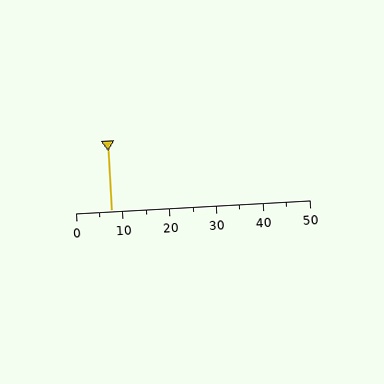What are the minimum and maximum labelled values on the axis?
The axis runs from 0 to 50.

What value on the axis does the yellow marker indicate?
The marker indicates approximately 7.5.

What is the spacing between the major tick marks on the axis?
The major ticks are spaced 10 apart.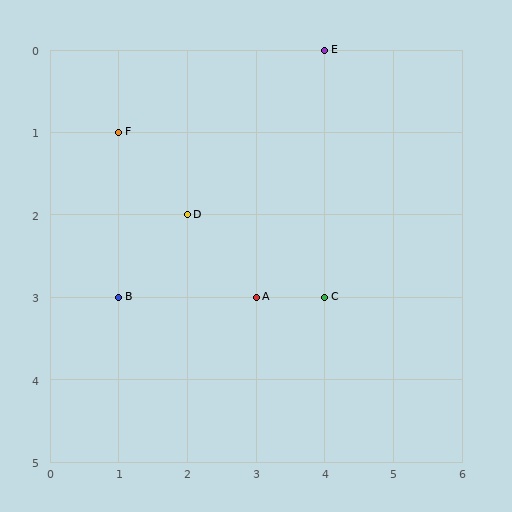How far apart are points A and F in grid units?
Points A and F are 2 columns and 2 rows apart (about 2.8 grid units diagonally).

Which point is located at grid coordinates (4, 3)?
Point C is at (4, 3).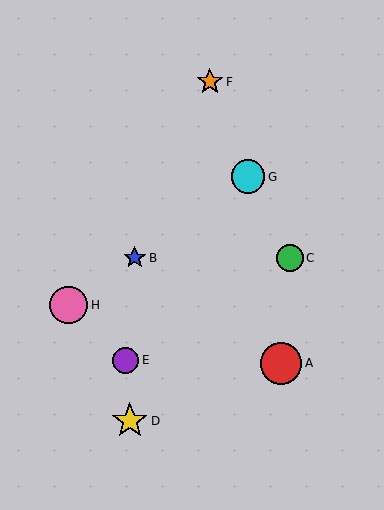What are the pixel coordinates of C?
Object C is at (290, 258).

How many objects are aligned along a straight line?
3 objects (B, G, H) are aligned along a straight line.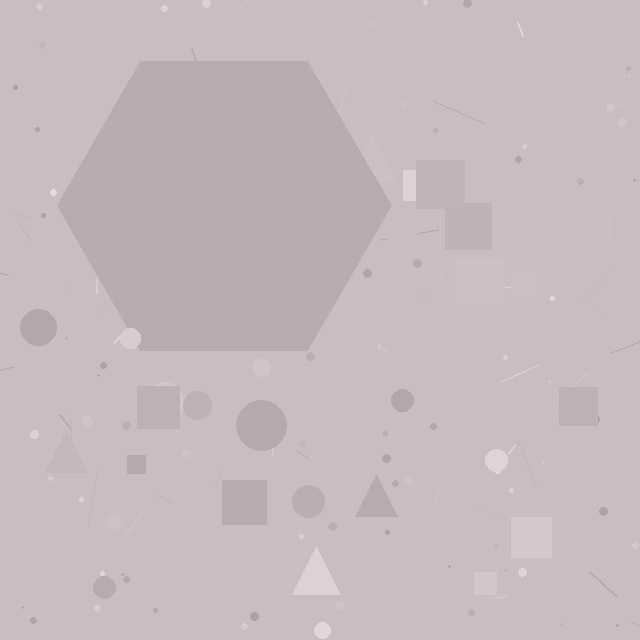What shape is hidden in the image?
A hexagon is hidden in the image.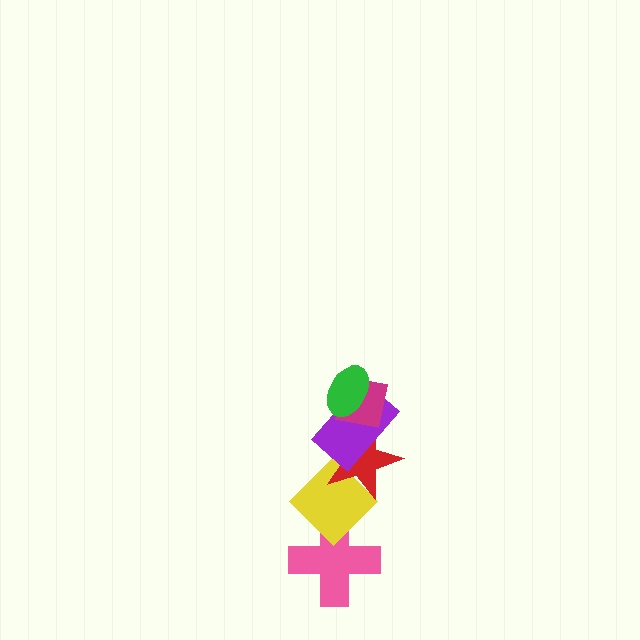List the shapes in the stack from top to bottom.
From top to bottom: the green ellipse, the magenta square, the purple rectangle, the red star, the yellow diamond, the pink cross.